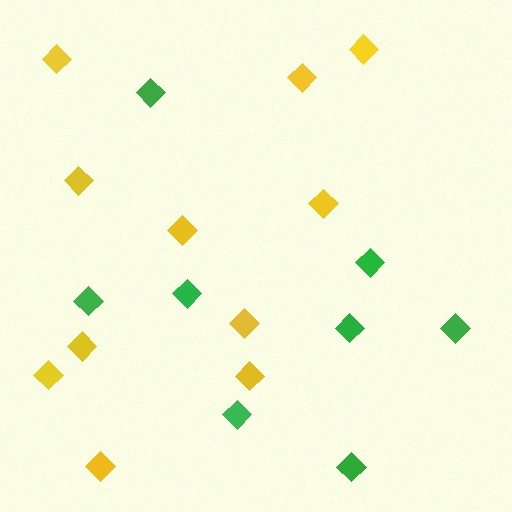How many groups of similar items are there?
There are 2 groups: one group of yellow diamonds (11) and one group of green diamonds (8).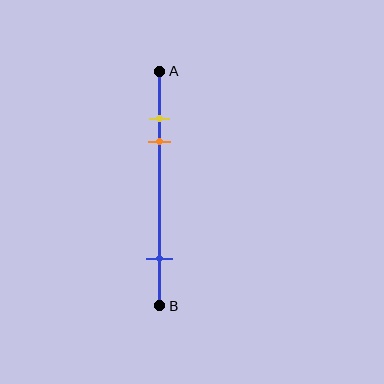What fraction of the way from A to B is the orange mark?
The orange mark is approximately 30% (0.3) of the way from A to B.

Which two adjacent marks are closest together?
The yellow and orange marks are the closest adjacent pair.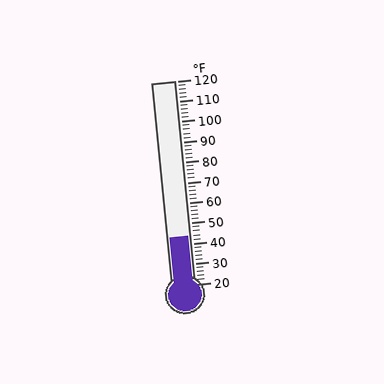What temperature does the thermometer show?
The thermometer shows approximately 44°F.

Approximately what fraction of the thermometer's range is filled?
The thermometer is filled to approximately 25% of its range.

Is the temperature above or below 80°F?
The temperature is below 80°F.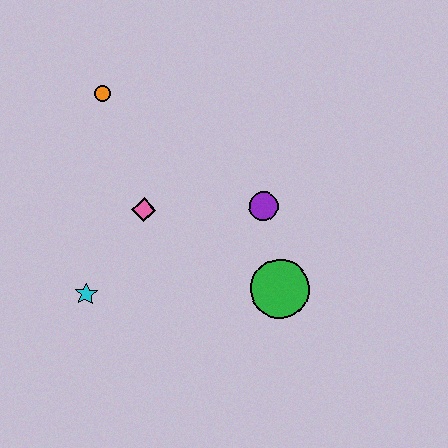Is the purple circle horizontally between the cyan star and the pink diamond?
No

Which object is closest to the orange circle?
The pink diamond is closest to the orange circle.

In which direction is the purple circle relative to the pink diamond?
The purple circle is to the right of the pink diamond.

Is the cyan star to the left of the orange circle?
Yes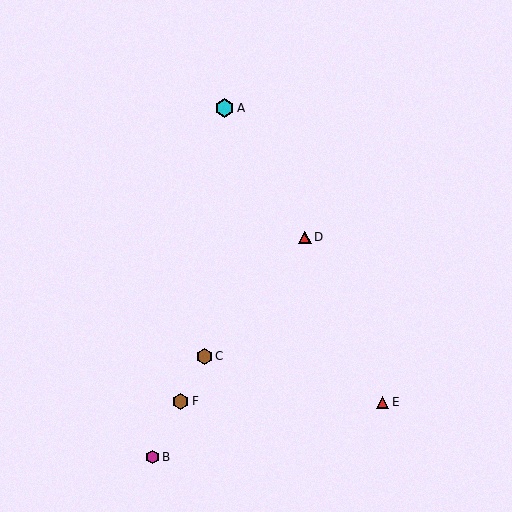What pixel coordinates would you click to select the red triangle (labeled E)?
Click at (383, 402) to select the red triangle E.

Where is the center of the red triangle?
The center of the red triangle is at (305, 237).